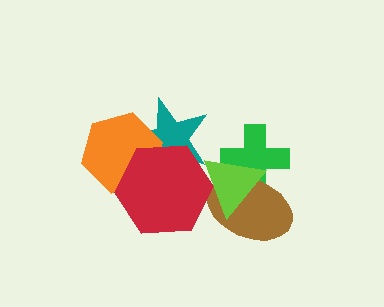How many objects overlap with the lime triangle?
3 objects overlap with the lime triangle.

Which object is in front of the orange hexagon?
The red hexagon is in front of the orange hexagon.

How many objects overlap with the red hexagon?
3 objects overlap with the red hexagon.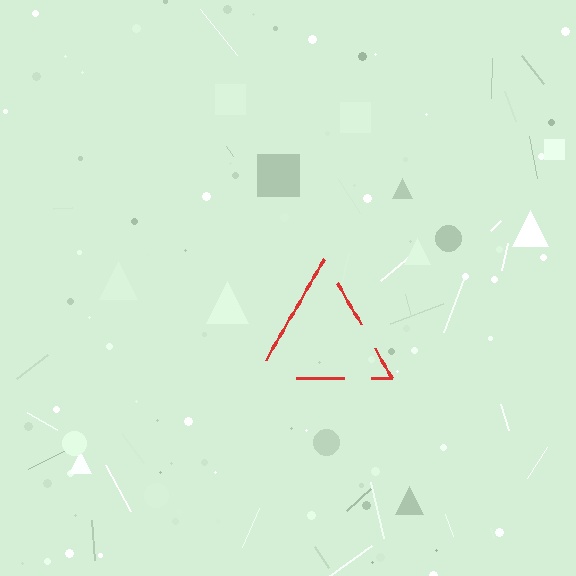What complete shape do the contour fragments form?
The contour fragments form a triangle.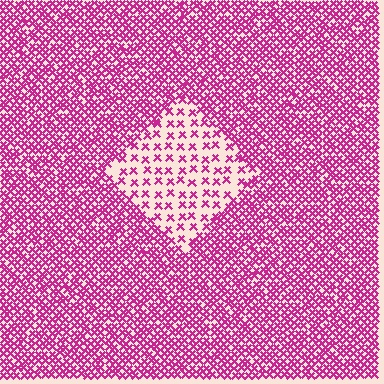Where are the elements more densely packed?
The elements are more densely packed outside the diamond boundary.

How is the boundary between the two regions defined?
The boundary is defined by a change in element density (approximately 2.8x ratio). All elements are the same color, size, and shape.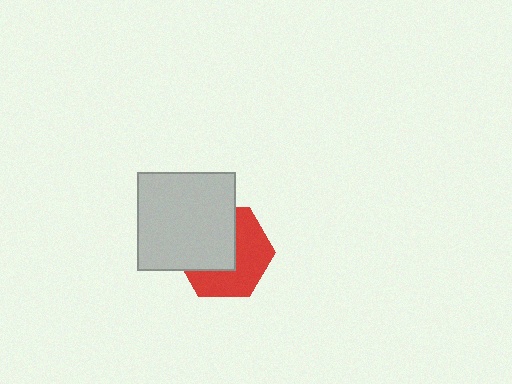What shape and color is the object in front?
The object in front is a light gray square.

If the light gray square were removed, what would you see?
You would see the complete red hexagon.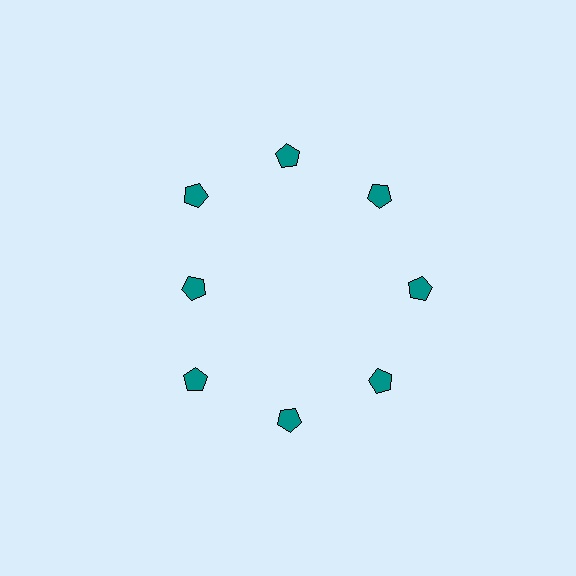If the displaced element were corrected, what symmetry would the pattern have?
It would have 8-fold rotational symmetry — the pattern would map onto itself every 45 degrees.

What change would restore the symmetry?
The symmetry would be restored by moving it outward, back onto the ring so that all 8 pentagons sit at equal angles and equal distance from the center.